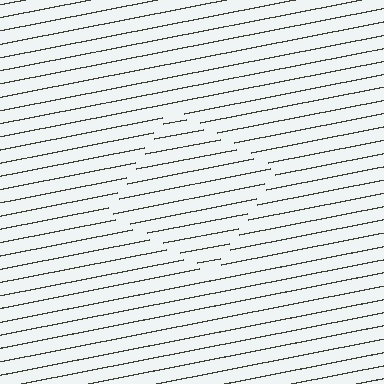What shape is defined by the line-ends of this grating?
An illusory square. The interior of the shape contains the same grating, shifted by half a period — the contour is defined by the phase discontinuity where line-ends from the inner and outer gratings abut.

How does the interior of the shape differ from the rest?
The interior of the shape contains the same grating, shifted by half a period — the contour is defined by the phase discontinuity where line-ends from the inner and outer gratings abut.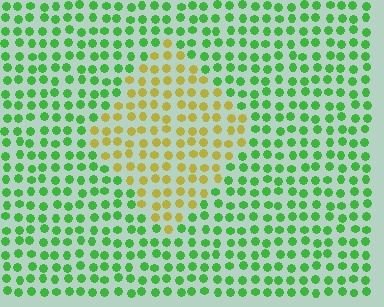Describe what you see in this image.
The image is filled with small green elements in a uniform arrangement. A diamond-shaped region is visible where the elements are tinted to a slightly different hue, forming a subtle color boundary.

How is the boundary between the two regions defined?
The boundary is defined purely by a slight shift in hue (about 63 degrees). Spacing, size, and orientation are identical on both sides.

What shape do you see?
I see a diamond.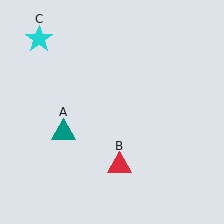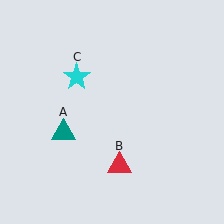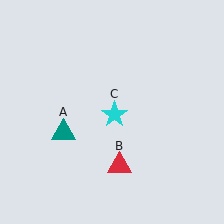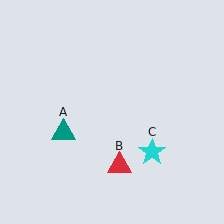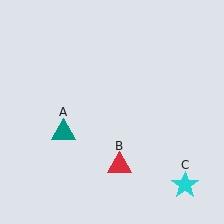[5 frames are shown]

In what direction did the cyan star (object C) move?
The cyan star (object C) moved down and to the right.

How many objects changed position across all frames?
1 object changed position: cyan star (object C).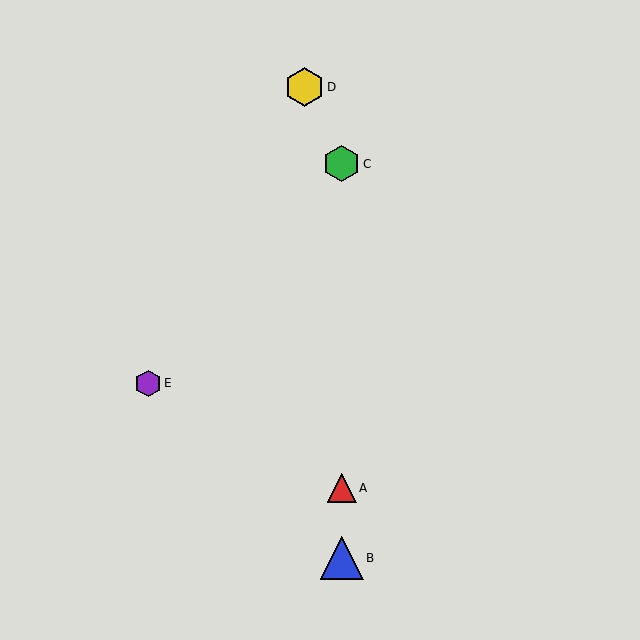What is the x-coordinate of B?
Object B is at x≈342.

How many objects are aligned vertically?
3 objects (A, B, C) are aligned vertically.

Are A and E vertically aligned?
No, A is at x≈342 and E is at x≈148.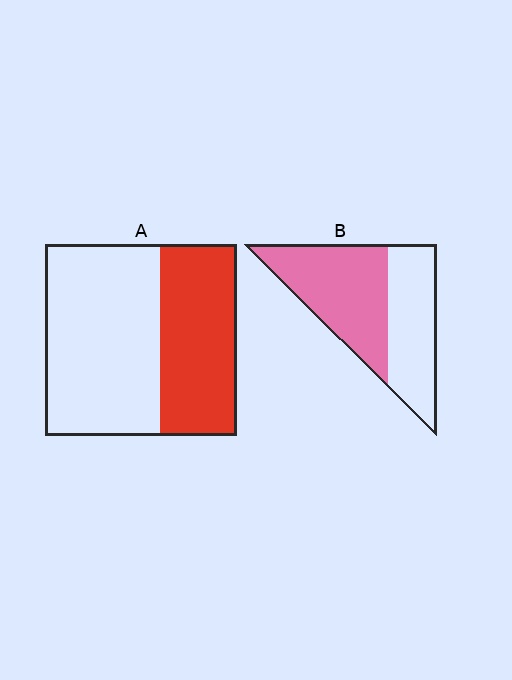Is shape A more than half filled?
No.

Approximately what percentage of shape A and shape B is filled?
A is approximately 40% and B is approximately 55%.